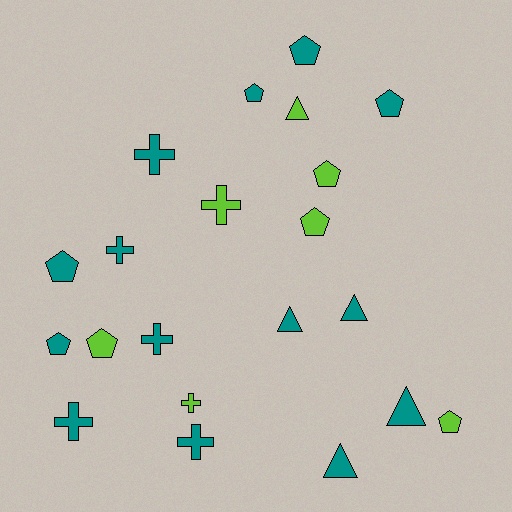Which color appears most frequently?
Teal, with 14 objects.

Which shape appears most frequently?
Pentagon, with 9 objects.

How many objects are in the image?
There are 21 objects.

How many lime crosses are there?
There are 2 lime crosses.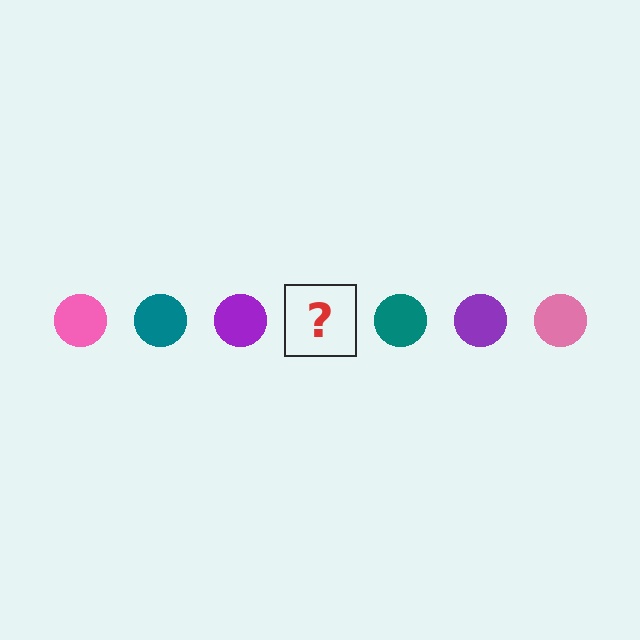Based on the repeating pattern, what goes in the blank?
The blank should be a pink circle.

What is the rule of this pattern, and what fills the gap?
The rule is that the pattern cycles through pink, teal, purple circles. The gap should be filled with a pink circle.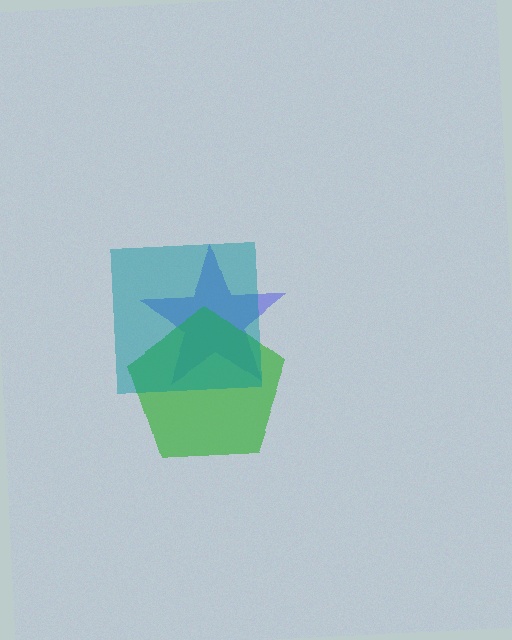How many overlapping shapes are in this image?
There are 3 overlapping shapes in the image.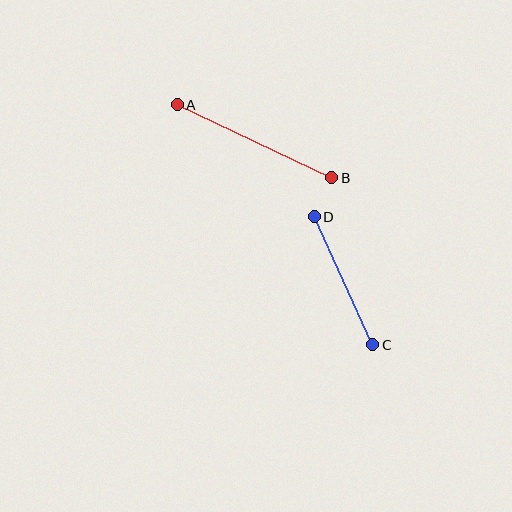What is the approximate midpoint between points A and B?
The midpoint is at approximately (254, 141) pixels.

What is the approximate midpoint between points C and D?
The midpoint is at approximately (344, 281) pixels.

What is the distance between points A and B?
The distance is approximately 171 pixels.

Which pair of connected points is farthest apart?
Points A and B are farthest apart.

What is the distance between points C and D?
The distance is approximately 141 pixels.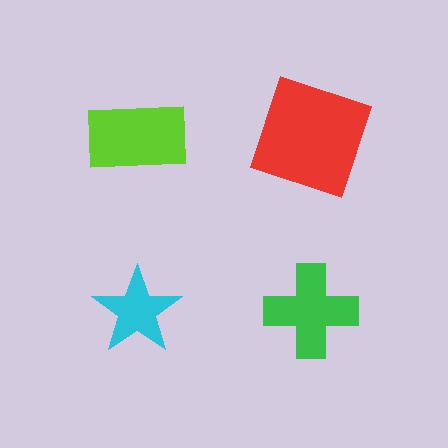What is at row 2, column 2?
A green cross.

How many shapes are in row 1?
2 shapes.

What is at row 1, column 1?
A lime rectangle.